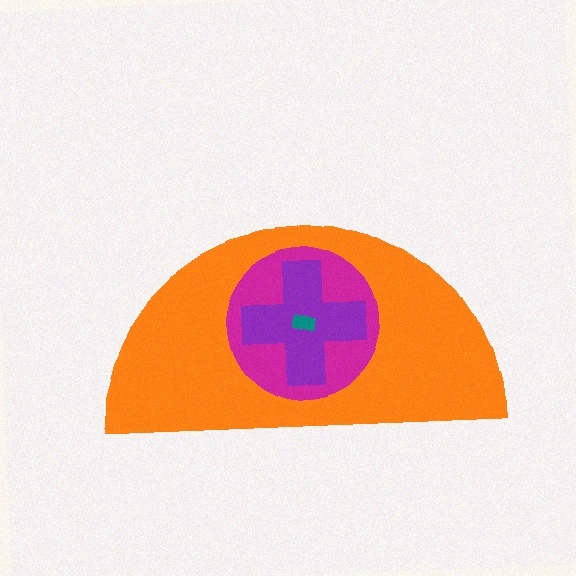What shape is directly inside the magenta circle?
The purple cross.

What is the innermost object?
The teal rectangle.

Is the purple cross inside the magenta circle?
Yes.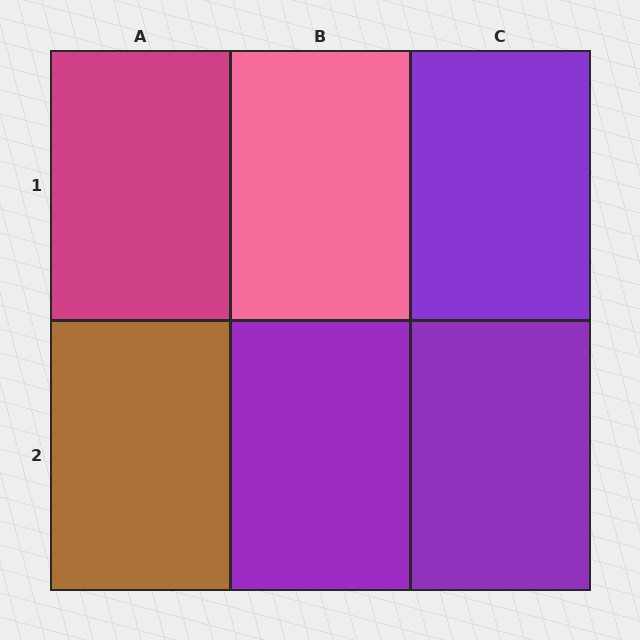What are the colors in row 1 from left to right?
Magenta, pink, purple.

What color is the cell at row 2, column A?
Brown.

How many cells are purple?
3 cells are purple.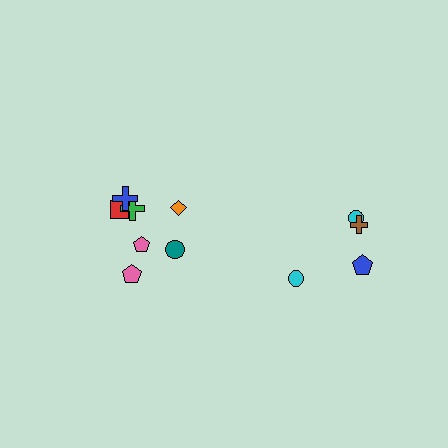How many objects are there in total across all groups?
There are 11 objects.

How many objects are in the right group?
There are 4 objects.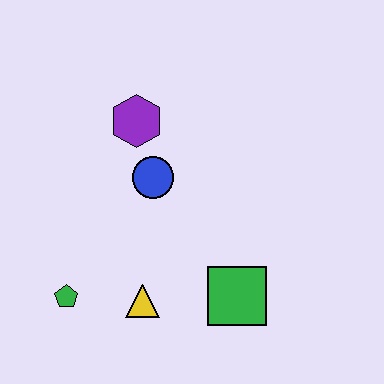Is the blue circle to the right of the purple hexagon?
Yes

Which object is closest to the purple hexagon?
The blue circle is closest to the purple hexagon.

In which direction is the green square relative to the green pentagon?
The green square is to the right of the green pentagon.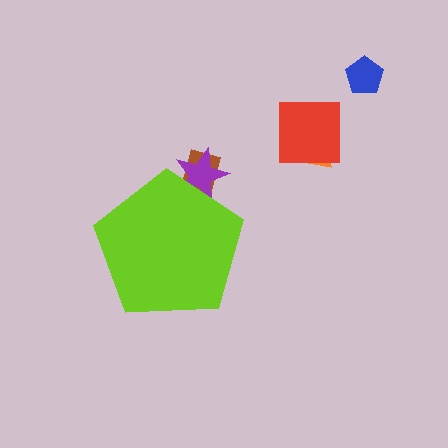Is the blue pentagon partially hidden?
No, the blue pentagon is fully visible.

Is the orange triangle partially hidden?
No, the orange triangle is fully visible.